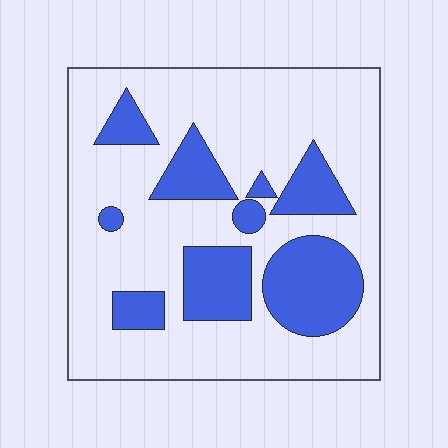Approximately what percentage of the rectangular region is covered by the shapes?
Approximately 25%.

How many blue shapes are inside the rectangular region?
9.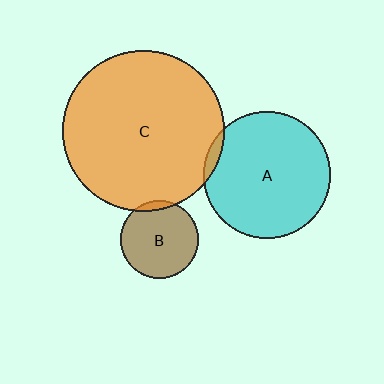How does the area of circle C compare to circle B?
Approximately 4.3 times.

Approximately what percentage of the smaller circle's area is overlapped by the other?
Approximately 5%.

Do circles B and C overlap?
Yes.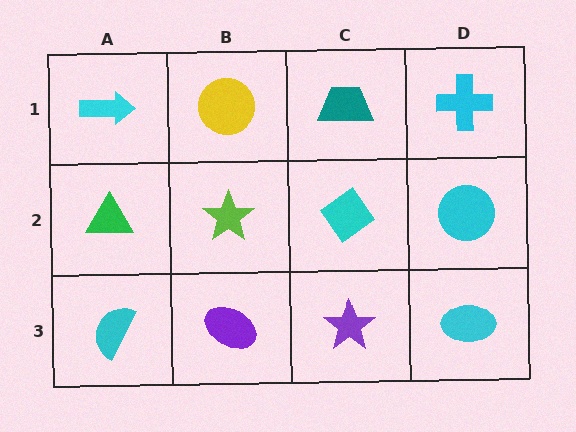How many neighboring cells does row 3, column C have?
3.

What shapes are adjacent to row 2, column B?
A yellow circle (row 1, column B), a purple ellipse (row 3, column B), a green triangle (row 2, column A), a cyan diamond (row 2, column C).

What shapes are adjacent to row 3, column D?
A cyan circle (row 2, column D), a purple star (row 3, column C).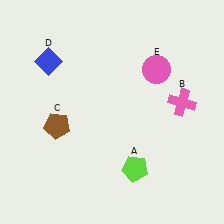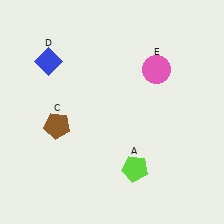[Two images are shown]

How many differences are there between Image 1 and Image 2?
There is 1 difference between the two images.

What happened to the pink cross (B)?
The pink cross (B) was removed in Image 2. It was in the top-right area of Image 1.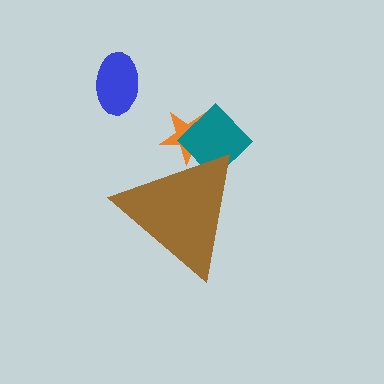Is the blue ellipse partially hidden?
No, the blue ellipse is fully visible.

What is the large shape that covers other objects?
A brown triangle.